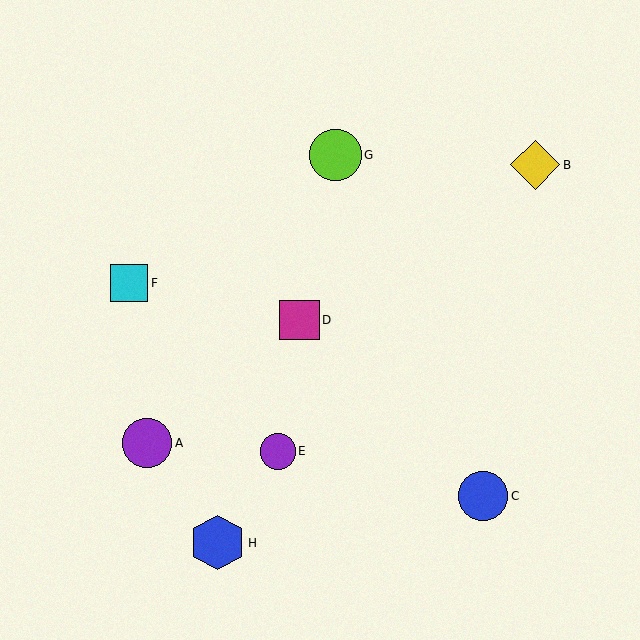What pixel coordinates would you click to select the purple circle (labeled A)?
Click at (147, 443) to select the purple circle A.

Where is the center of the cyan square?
The center of the cyan square is at (129, 283).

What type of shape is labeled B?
Shape B is a yellow diamond.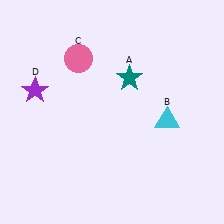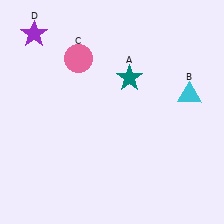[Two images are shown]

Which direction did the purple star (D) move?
The purple star (D) moved up.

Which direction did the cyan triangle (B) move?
The cyan triangle (B) moved up.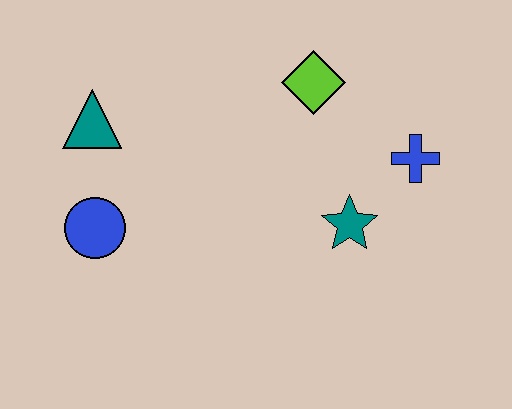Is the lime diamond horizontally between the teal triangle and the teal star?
Yes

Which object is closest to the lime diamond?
The blue cross is closest to the lime diamond.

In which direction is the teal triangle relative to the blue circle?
The teal triangle is above the blue circle.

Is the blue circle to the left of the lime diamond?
Yes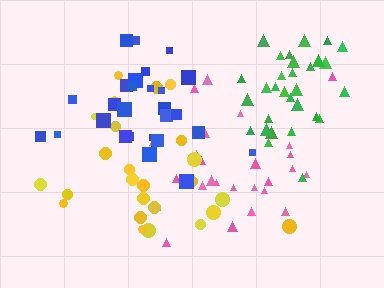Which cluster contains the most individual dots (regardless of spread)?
Green (30).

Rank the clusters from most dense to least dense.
green, pink, blue, yellow.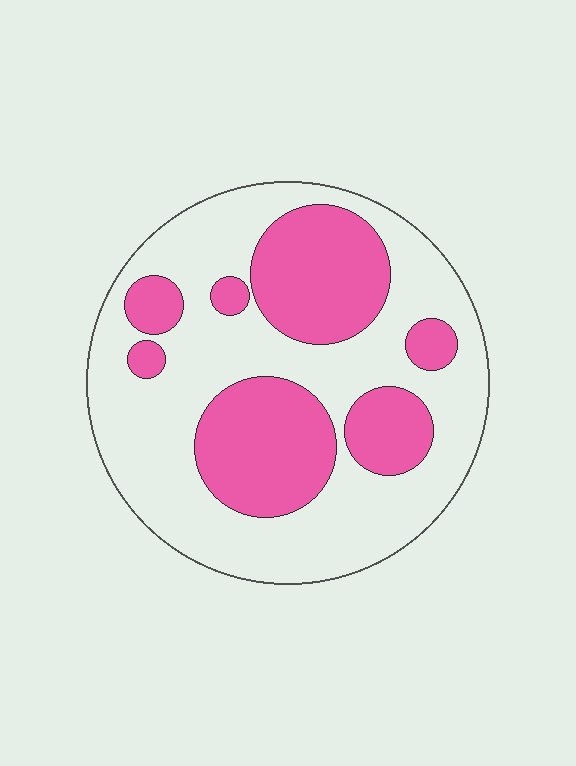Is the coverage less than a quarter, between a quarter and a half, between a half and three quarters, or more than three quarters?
Between a quarter and a half.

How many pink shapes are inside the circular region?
7.